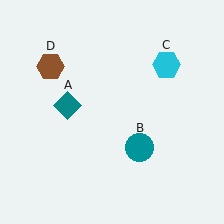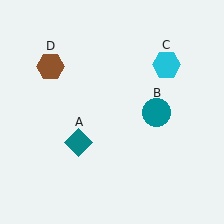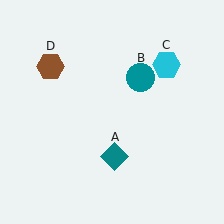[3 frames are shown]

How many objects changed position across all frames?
2 objects changed position: teal diamond (object A), teal circle (object B).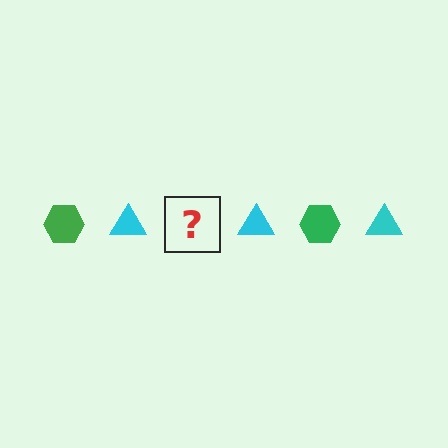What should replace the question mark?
The question mark should be replaced with a green hexagon.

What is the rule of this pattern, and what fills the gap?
The rule is that the pattern alternates between green hexagon and cyan triangle. The gap should be filled with a green hexagon.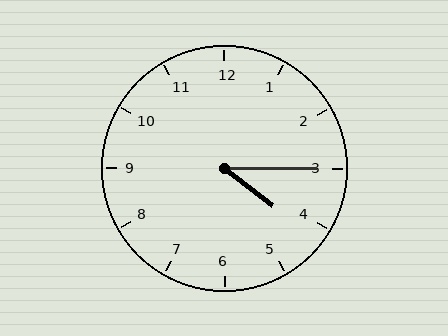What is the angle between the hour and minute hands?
Approximately 38 degrees.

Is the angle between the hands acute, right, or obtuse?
It is acute.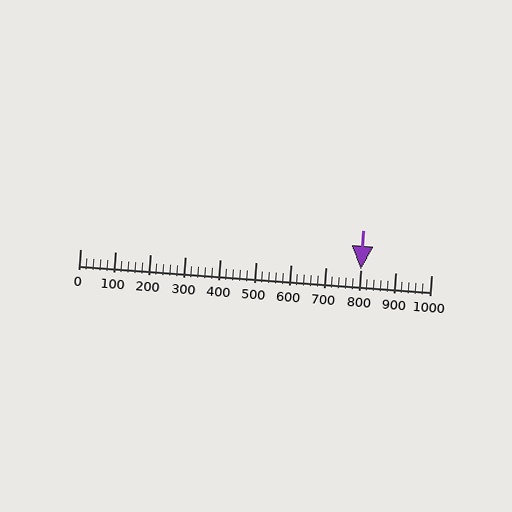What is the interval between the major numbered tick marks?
The major tick marks are spaced 100 units apart.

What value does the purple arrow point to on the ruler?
The purple arrow points to approximately 800.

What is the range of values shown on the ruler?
The ruler shows values from 0 to 1000.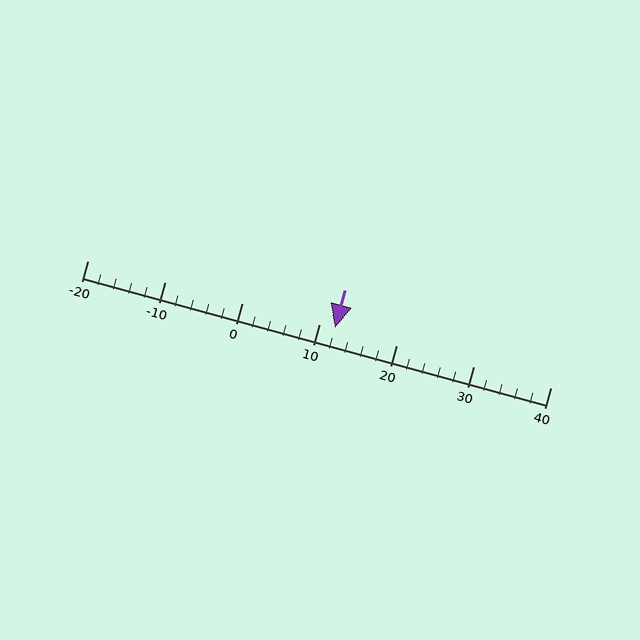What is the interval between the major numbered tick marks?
The major tick marks are spaced 10 units apart.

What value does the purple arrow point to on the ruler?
The purple arrow points to approximately 12.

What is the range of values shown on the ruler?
The ruler shows values from -20 to 40.